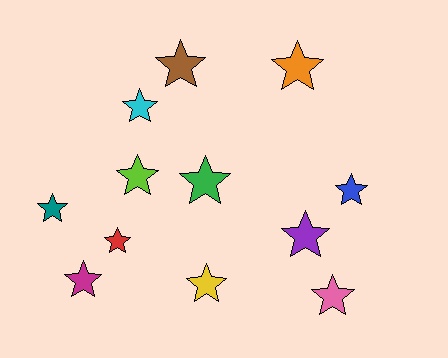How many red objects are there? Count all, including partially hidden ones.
There is 1 red object.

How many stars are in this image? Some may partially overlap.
There are 12 stars.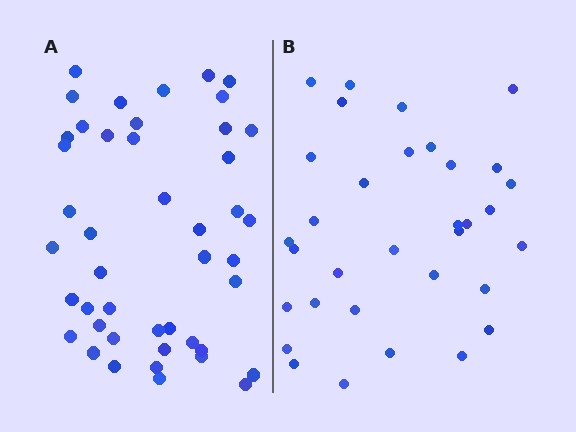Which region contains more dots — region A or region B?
Region A (the left region) has more dots.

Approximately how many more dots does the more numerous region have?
Region A has roughly 12 or so more dots than region B.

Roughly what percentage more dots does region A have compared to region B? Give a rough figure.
About 35% more.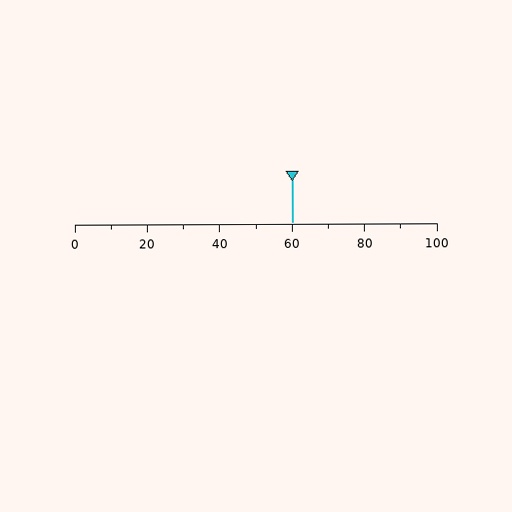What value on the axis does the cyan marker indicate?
The marker indicates approximately 60.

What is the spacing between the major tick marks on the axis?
The major ticks are spaced 20 apart.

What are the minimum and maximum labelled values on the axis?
The axis runs from 0 to 100.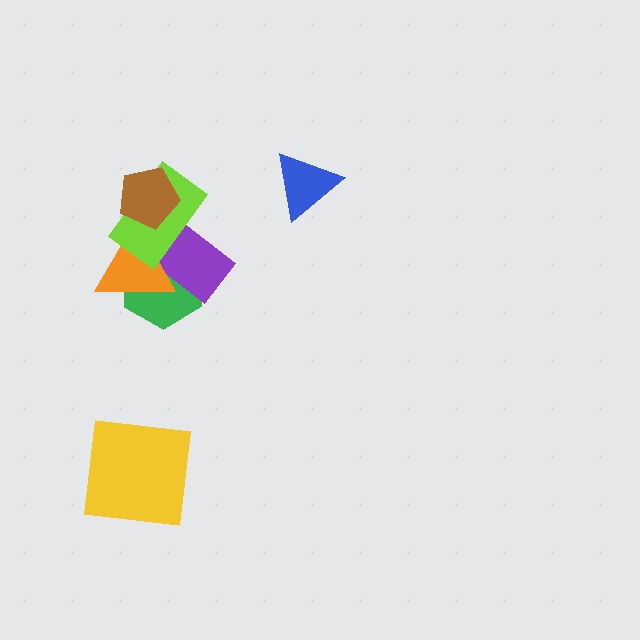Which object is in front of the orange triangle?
The lime rectangle is in front of the orange triangle.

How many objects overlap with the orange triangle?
3 objects overlap with the orange triangle.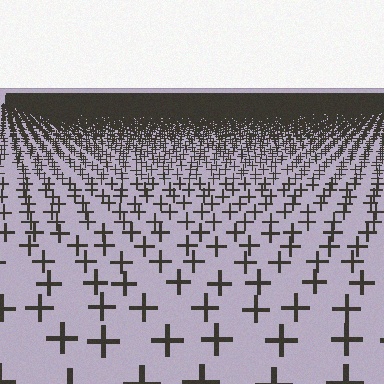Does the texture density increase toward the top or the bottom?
Density increases toward the top.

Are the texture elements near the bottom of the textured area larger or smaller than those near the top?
Larger. Near the bottom, elements are closer to the viewer and appear at a bigger on-screen size.